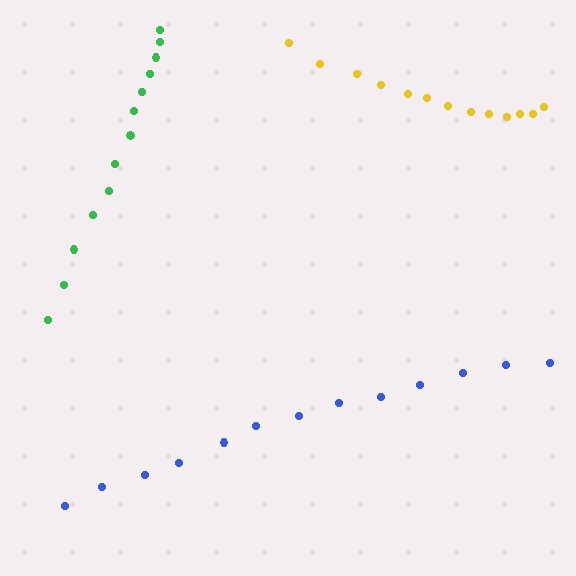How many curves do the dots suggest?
There are 3 distinct paths.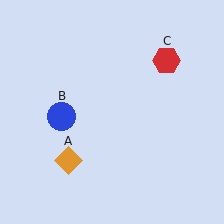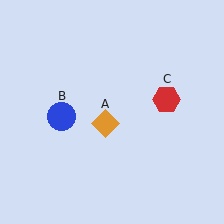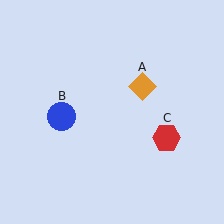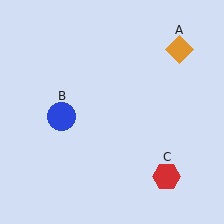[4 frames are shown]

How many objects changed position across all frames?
2 objects changed position: orange diamond (object A), red hexagon (object C).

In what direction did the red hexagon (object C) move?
The red hexagon (object C) moved down.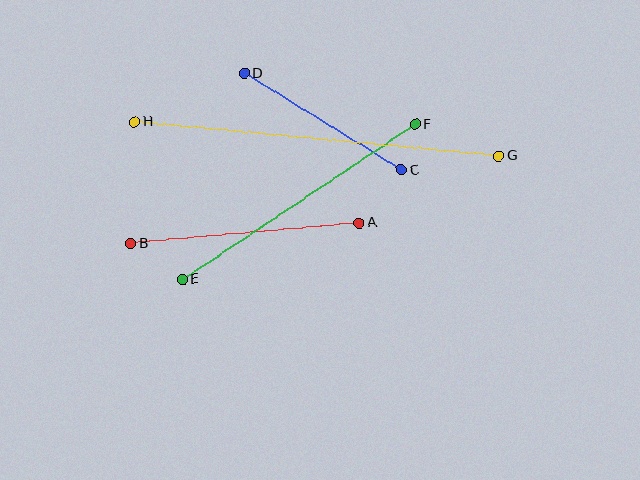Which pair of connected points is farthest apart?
Points G and H are farthest apart.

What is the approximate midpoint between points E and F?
The midpoint is at approximately (299, 202) pixels.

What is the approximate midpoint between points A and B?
The midpoint is at approximately (245, 233) pixels.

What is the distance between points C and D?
The distance is approximately 184 pixels.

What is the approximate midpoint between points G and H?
The midpoint is at approximately (317, 139) pixels.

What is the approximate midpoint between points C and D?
The midpoint is at approximately (323, 122) pixels.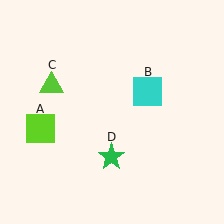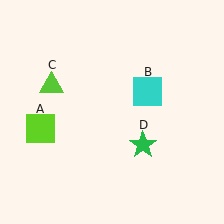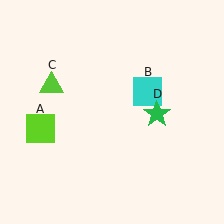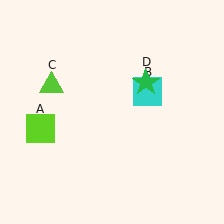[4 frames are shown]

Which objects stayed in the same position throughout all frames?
Lime square (object A) and cyan square (object B) and lime triangle (object C) remained stationary.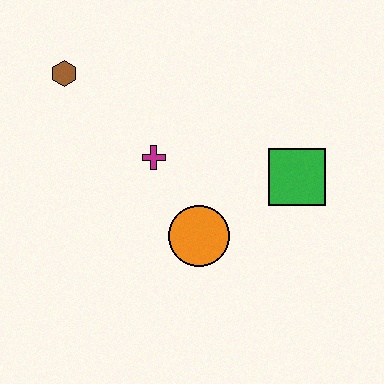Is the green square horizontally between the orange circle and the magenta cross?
No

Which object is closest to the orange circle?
The magenta cross is closest to the orange circle.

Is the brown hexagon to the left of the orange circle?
Yes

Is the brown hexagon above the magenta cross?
Yes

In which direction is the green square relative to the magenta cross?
The green square is to the right of the magenta cross.